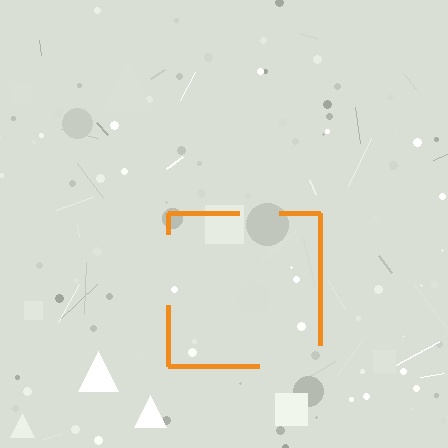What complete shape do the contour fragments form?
The contour fragments form a square.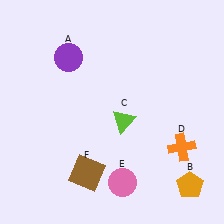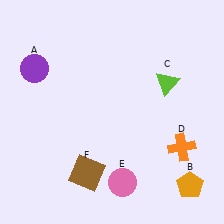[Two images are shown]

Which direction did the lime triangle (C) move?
The lime triangle (C) moved right.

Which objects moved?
The objects that moved are: the purple circle (A), the lime triangle (C).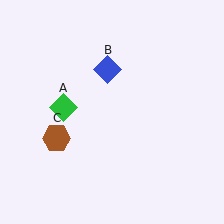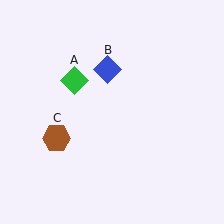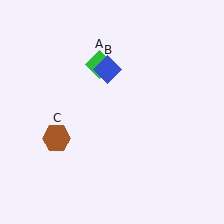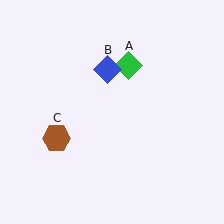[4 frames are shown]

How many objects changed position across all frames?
1 object changed position: green diamond (object A).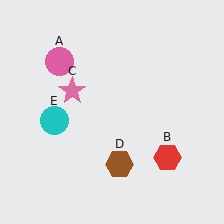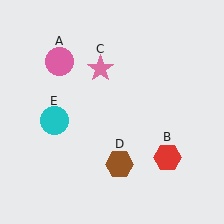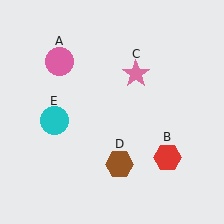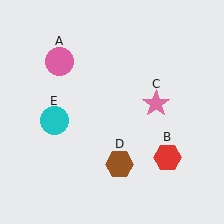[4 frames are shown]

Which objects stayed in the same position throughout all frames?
Pink circle (object A) and red hexagon (object B) and brown hexagon (object D) and cyan circle (object E) remained stationary.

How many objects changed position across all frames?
1 object changed position: pink star (object C).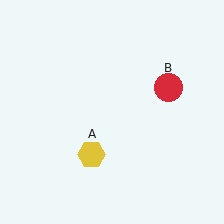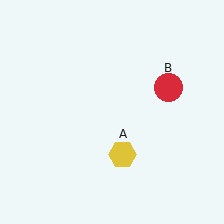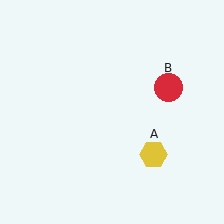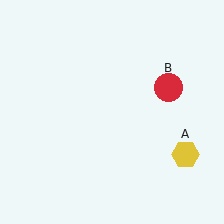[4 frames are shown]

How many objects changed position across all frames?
1 object changed position: yellow hexagon (object A).